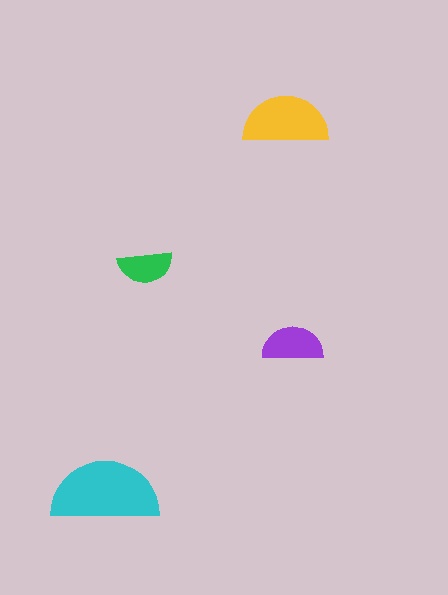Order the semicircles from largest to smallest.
the cyan one, the yellow one, the purple one, the green one.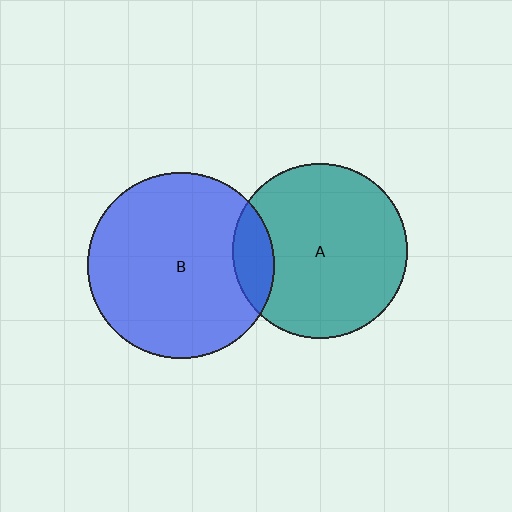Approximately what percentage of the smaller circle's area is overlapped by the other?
Approximately 15%.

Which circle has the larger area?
Circle B (blue).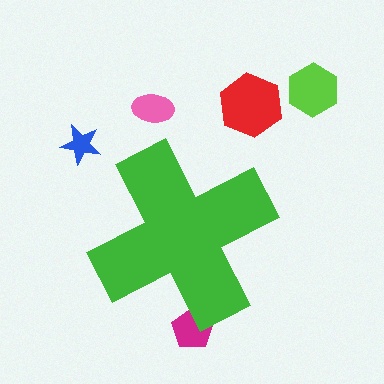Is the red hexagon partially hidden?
No, the red hexagon is fully visible.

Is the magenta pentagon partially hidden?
Yes, the magenta pentagon is partially hidden behind the green cross.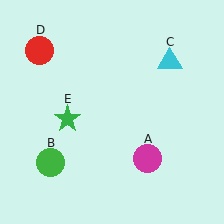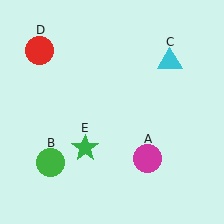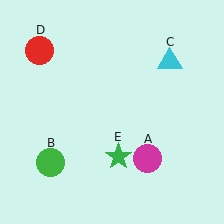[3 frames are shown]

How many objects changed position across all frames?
1 object changed position: green star (object E).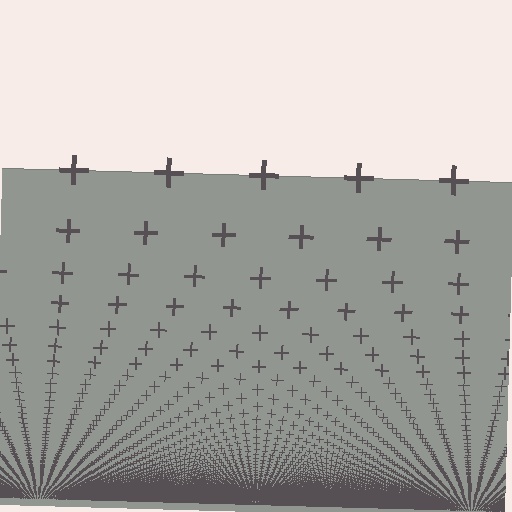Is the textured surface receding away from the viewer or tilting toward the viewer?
The surface appears to tilt toward the viewer. Texture elements get larger and sparser toward the top.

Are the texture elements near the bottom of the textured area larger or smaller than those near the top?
Smaller. The gradient is inverted — elements near the bottom are smaller and denser.